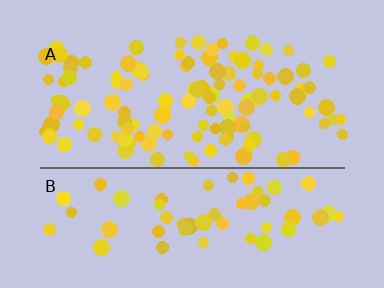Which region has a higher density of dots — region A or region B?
A (the top).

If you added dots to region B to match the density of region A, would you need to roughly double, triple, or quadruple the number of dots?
Approximately double.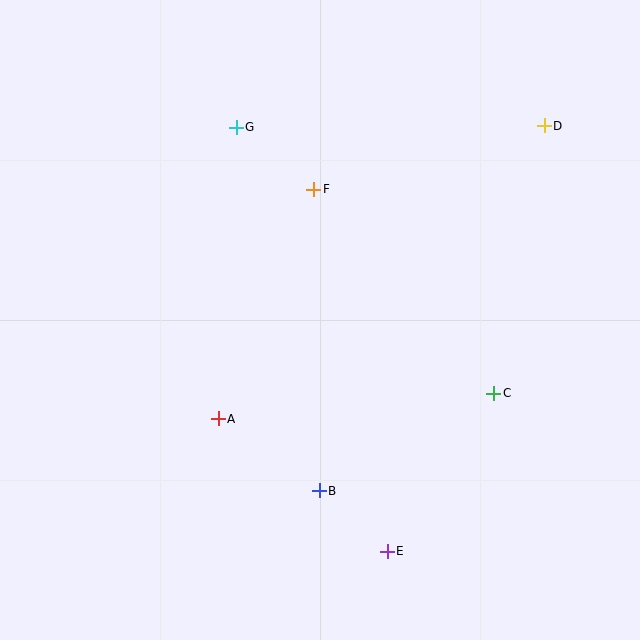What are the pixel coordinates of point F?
Point F is at (314, 189).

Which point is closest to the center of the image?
Point F at (314, 189) is closest to the center.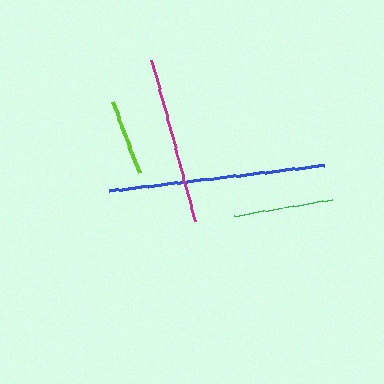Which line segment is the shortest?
The lime line is the shortest at approximately 76 pixels.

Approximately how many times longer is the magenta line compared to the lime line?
The magenta line is approximately 2.2 times the length of the lime line.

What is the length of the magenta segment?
The magenta segment is approximately 168 pixels long.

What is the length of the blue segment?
The blue segment is approximately 217 pixels long.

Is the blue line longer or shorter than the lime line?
The blue line is longer than the lime line.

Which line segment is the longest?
The blue line is the longest at approximately 217 pixels.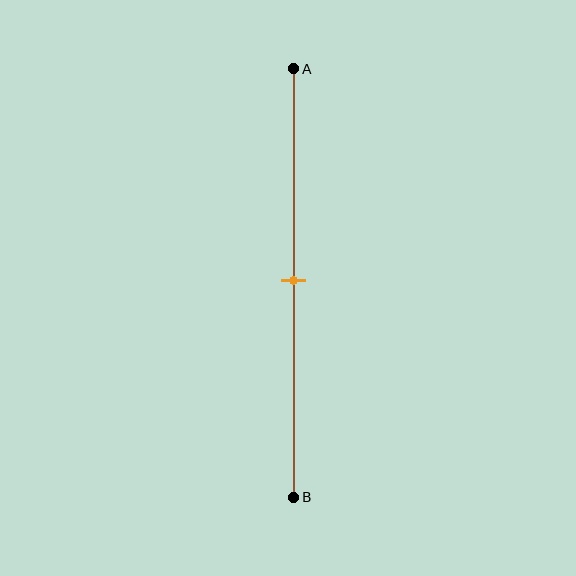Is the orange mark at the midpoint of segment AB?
Yes, the mark is approximately at the midpoint.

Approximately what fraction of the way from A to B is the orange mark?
The orange mark is approximately 50% of the way from A to B.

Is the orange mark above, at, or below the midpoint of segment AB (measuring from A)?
The orange mark is approximately at the midpoint of segment AB.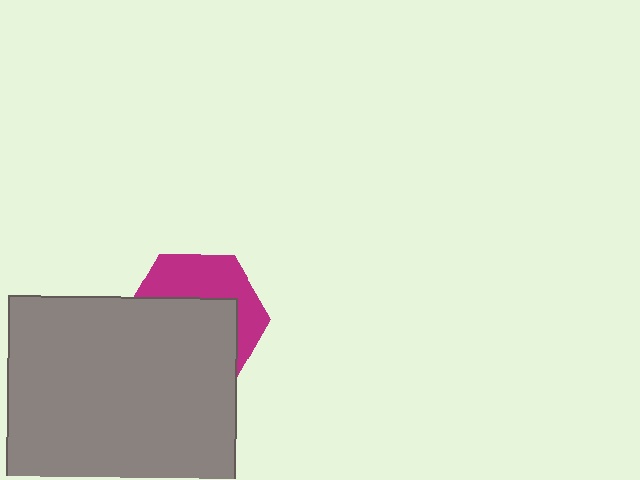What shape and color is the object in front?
The object in front is a gray rectangle.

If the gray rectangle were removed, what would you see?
You would see the complete magenta hexagon.